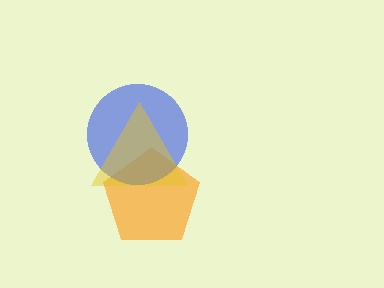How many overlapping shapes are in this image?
There are 3 overlapping shapes in the image.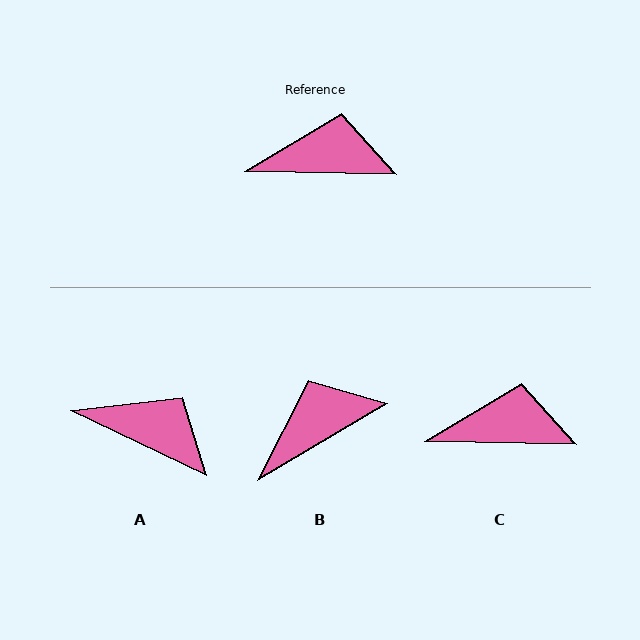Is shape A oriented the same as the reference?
No, it is off by about 24 degrees.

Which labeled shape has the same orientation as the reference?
C.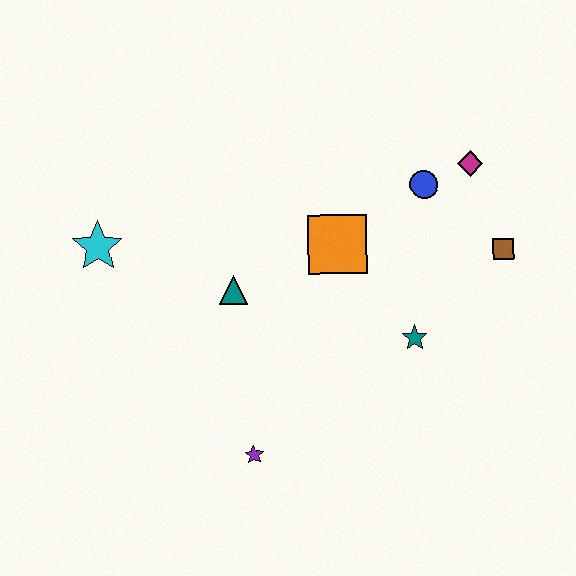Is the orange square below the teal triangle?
No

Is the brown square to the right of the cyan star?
Yes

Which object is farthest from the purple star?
The magenta diamond is farthest from the purple star.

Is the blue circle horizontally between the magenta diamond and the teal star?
Yes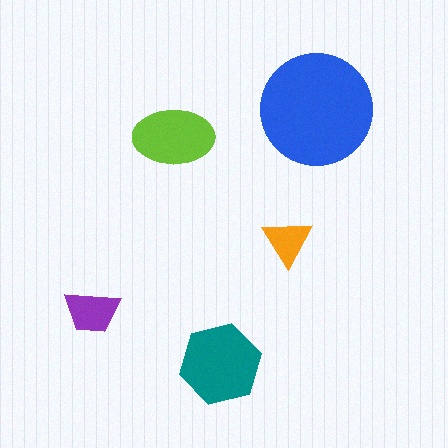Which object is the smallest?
The orange triangle.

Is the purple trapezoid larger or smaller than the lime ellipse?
Smaller.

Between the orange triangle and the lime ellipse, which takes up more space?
The lime ellipse.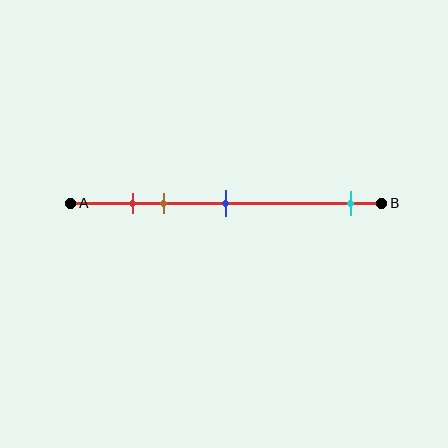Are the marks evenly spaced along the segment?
No, the marks are not evenly spaced.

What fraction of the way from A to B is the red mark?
The red mark is approximately 20% (0.2) of the way from A to B.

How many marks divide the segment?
There are 4 marks dividing the segment.